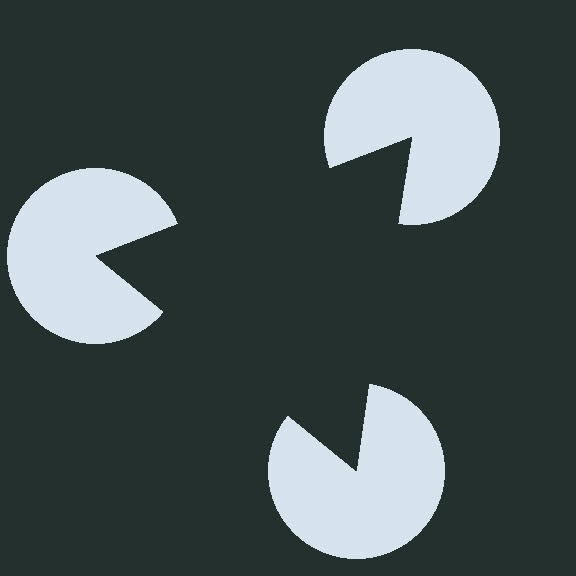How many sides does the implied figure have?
3 sides.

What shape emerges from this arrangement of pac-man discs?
An illusory triangle — its edges are inferred from the aligned wedge cuts in the pac-man discs, not physically drawn.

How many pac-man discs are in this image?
There are 3 — one at each vertex of the illusory triangle.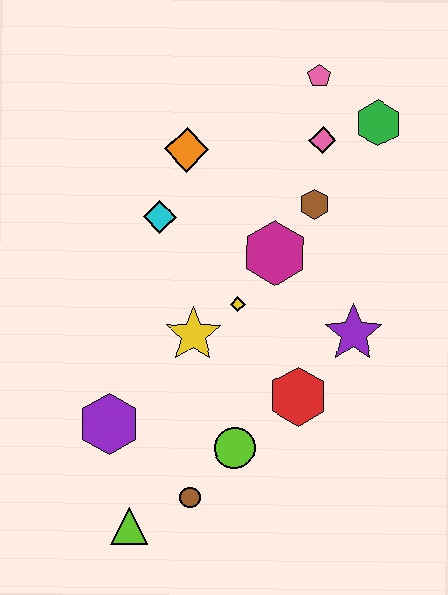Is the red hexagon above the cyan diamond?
No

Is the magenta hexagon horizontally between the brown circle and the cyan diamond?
No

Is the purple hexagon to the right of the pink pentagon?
No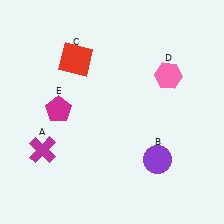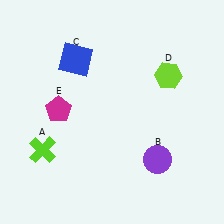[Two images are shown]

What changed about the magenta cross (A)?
In Image 1, A is magenta. In Image 2, it changed to lime.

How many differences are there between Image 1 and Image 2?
There are 3 differences between the two images.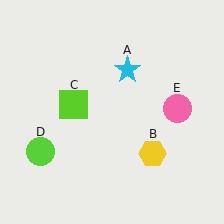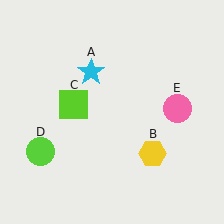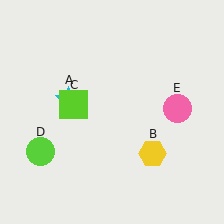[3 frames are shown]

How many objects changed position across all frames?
1 object changed position: cyan star (object A).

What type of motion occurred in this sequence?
The cyan star (object A) rotated counterclockwise around the center of the scene.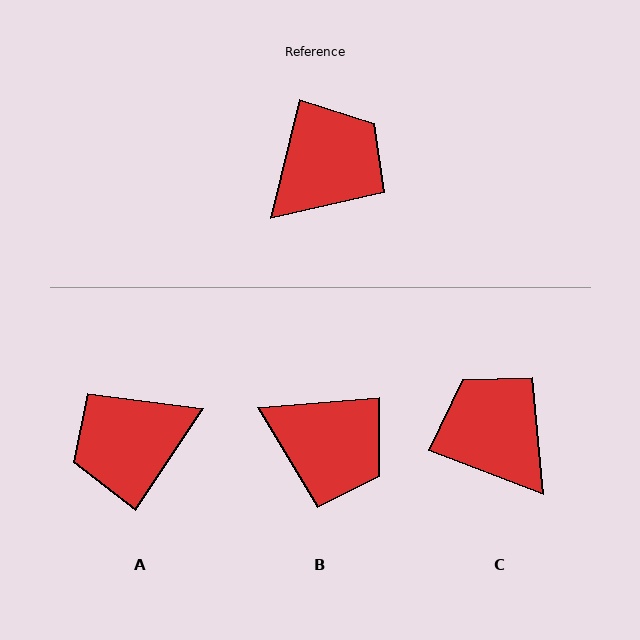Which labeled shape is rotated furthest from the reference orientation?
A, about 160 degrees away.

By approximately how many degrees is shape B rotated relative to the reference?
Approximately 72 degrees clockwise.